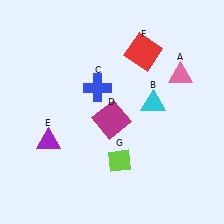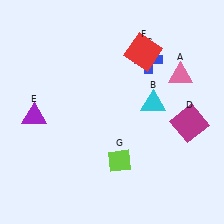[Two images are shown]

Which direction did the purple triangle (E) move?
The purple triangle (E) moved up.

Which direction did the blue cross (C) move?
The blue cross (C) moved right.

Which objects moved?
The objects that moved are: the blue cross (C), the magenta square (D), the purple triangle (E).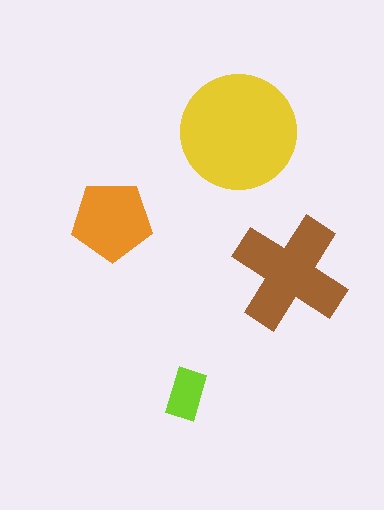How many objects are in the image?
There are 4 objects in the image.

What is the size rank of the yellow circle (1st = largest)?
1st.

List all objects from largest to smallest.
The yellow circle, the brown cross, the orange pentagon, the lime rectangle.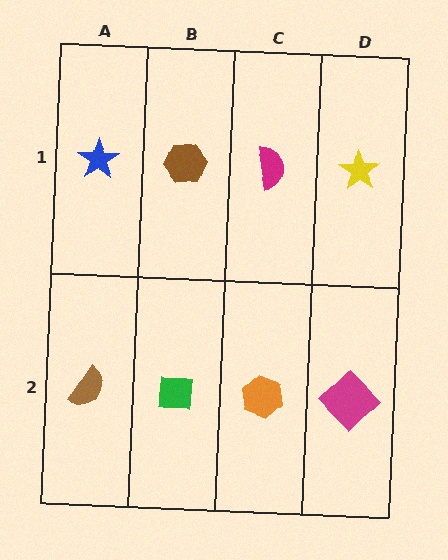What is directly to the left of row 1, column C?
A brown hexagon.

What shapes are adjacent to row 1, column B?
A green square (row 2, column B), a blue star (row 1, column A), a magenta semicircle (row 1, column C).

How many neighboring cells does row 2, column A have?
2.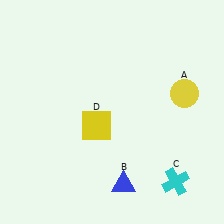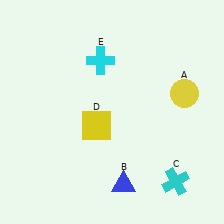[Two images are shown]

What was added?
A cyan cross (E) was added in Image 2.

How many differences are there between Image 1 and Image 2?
There is 1 difference between the two images.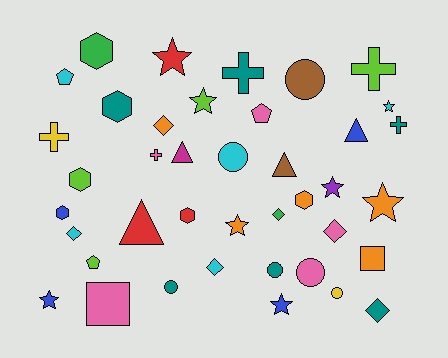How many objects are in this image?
There are 40 objects.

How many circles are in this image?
There are 6 circles.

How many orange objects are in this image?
There are 5 orange objects.